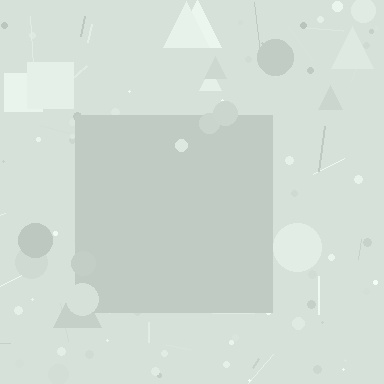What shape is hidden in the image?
A square is hidden in the image.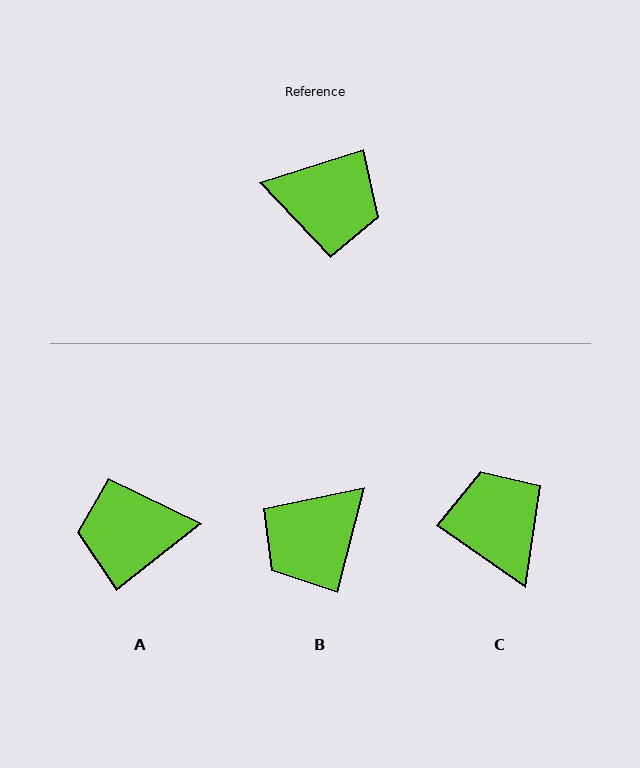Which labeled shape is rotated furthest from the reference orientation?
A, about 159 degrees away.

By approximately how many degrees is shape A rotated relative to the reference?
Approximately 159 degrees clockwise.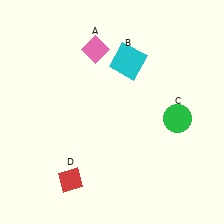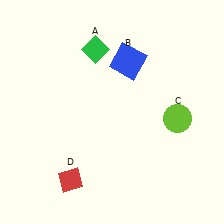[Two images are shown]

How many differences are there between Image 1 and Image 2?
There are 3 differences between the two images.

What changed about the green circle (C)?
In Image 1, C is green. In Image 2, it changed to lime.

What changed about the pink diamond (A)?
In Image 1, A is pink. In Image 2, it changed to green.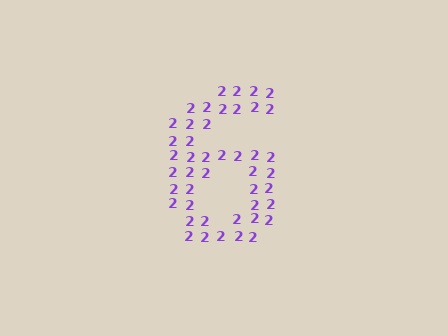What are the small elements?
The small elements are digit 2's.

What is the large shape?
The large shape is the digit 6.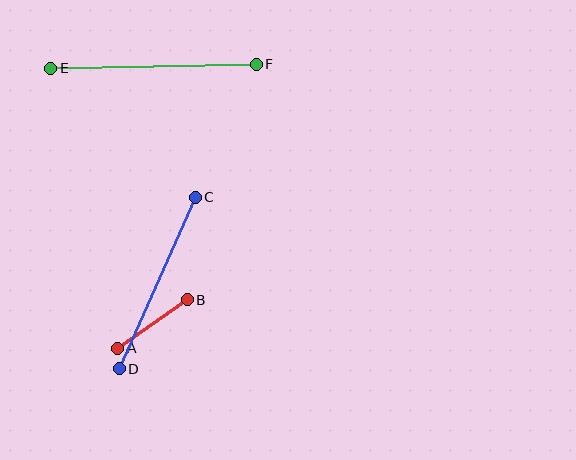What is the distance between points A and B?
The distance is approximately 85 pixels.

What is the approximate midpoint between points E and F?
The midpoint is at approximately (153, 66) pixels.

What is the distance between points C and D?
The distance is approximately 188 pixels.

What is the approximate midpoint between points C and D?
The midpoint is at approximately (157, 283) pixels.